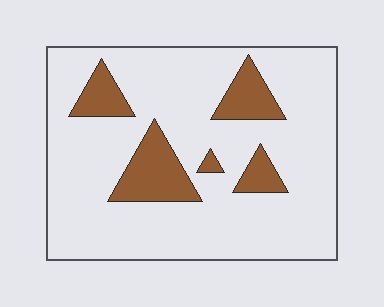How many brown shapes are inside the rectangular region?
5.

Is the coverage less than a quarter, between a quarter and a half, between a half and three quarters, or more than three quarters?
Less than a quarter.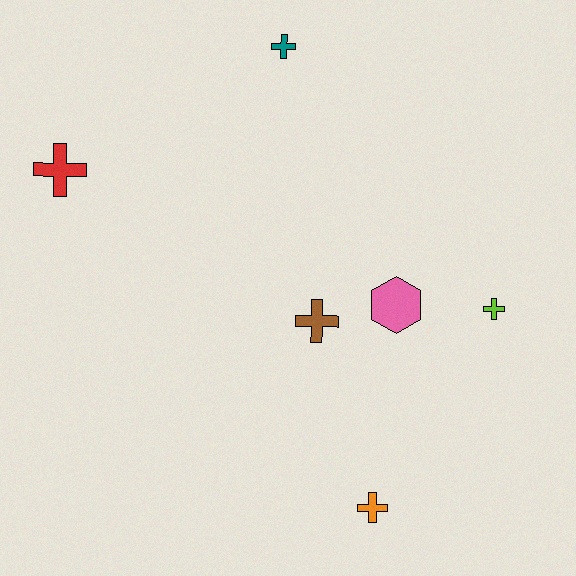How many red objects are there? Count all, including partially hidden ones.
There is 1 red object.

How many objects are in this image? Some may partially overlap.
There are 6 objects.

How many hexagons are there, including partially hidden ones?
There is 1 hexagon.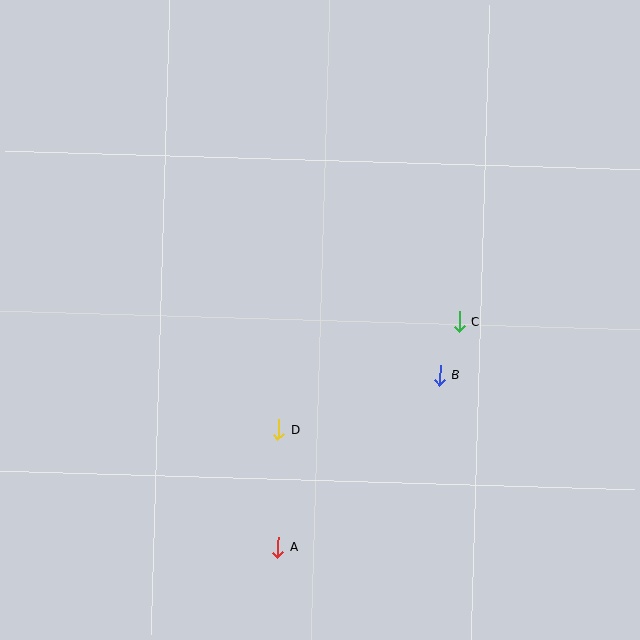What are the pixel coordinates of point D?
Point D is at (278, 429).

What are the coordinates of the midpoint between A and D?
The midpoint between A and D is at (278, 488).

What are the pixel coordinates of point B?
Point B is at (440, 375).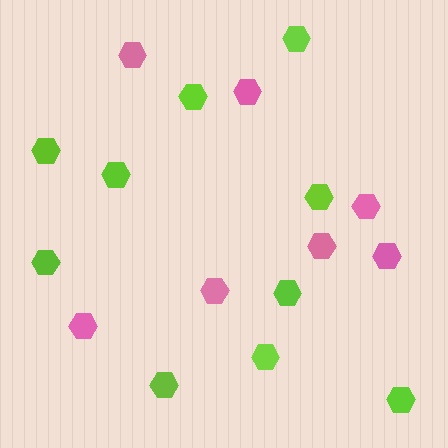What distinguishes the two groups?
There are 2 groups: one group of lime hexagons (10) and one group of pink hexagons (7).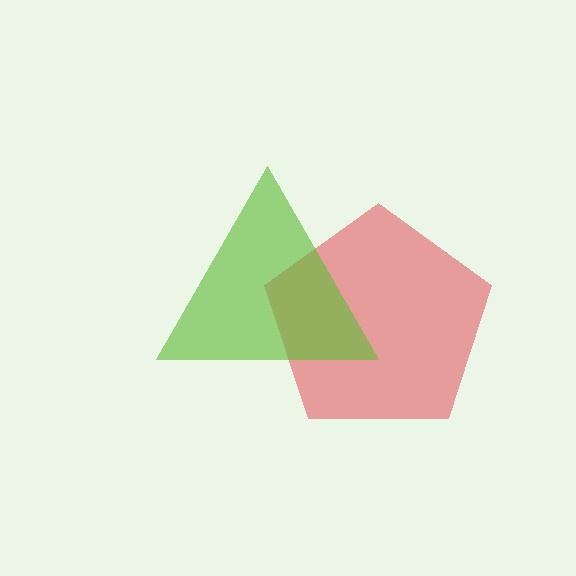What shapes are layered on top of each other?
The layered shapes are: a red pentagon, a lime triangle.